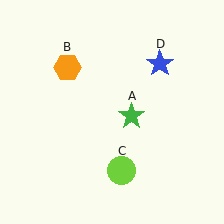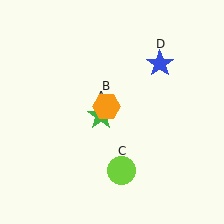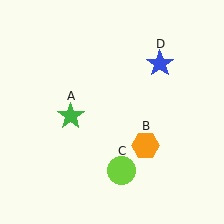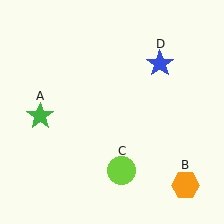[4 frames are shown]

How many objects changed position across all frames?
2 objects changed position: green star (object A), orange hexagon (object B).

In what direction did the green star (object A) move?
The green star (object A) moved left.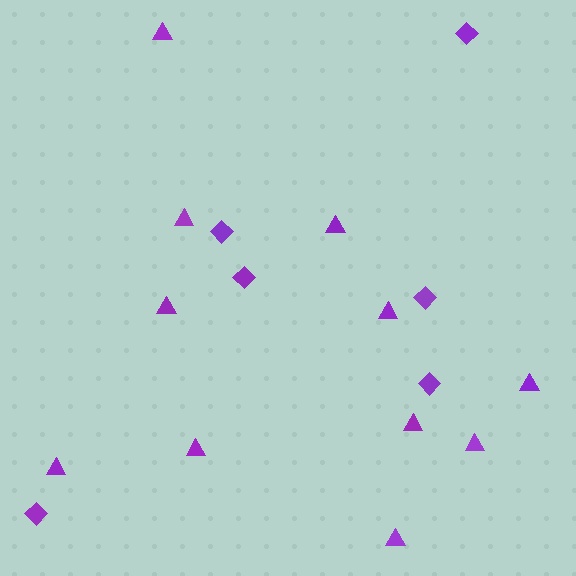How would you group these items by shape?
There are 2 groups: one group of triangles (11) and one group of diamonds (6).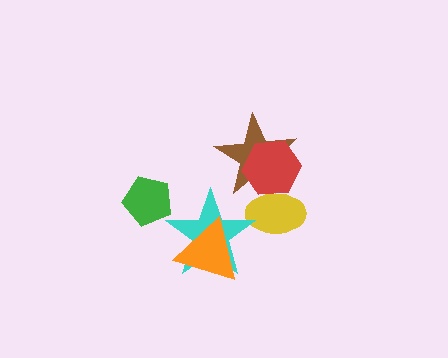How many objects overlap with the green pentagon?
0 objects overlap with the green pentagon.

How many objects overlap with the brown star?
2 objects overlap with the brown star.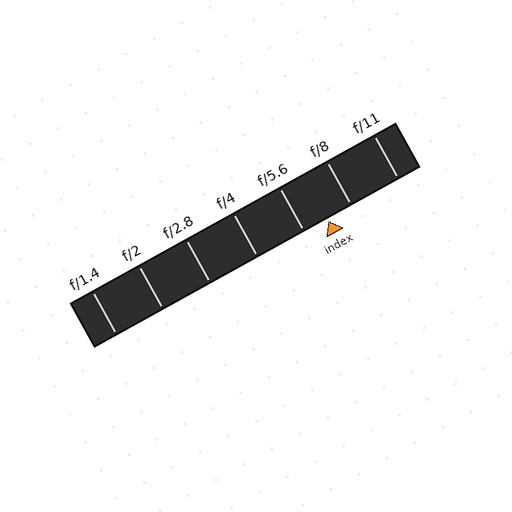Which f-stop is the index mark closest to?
The index mark is closest to f/8.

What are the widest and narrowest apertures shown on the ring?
The widest aperture shown is f/1.4 and the narrowest is f/11.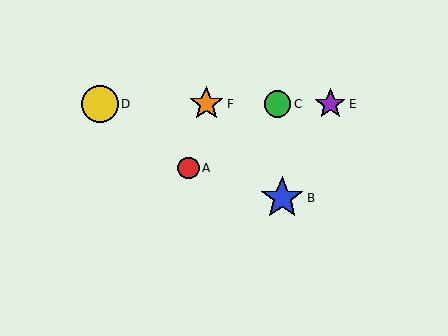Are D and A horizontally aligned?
No, D is at y≈104 and A is at y≈168.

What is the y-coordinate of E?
Object E is at y≈104.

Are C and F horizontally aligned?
Yes, both are at y≈104.